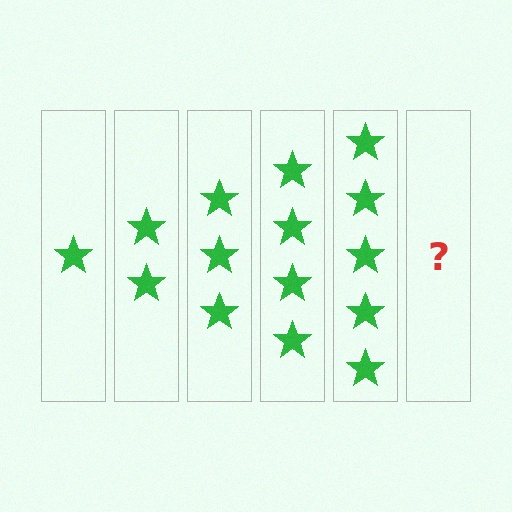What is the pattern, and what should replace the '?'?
The pattern is that each step adds one more star. The '?' should be 6 stars.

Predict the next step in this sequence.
The next step is 6 stars.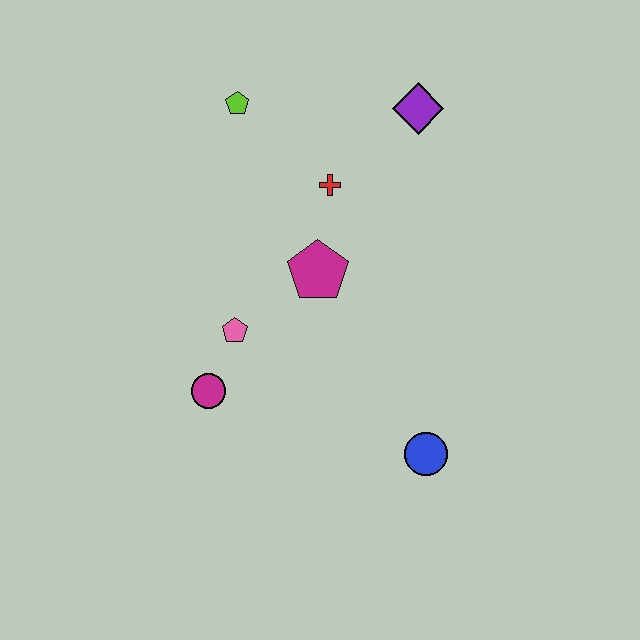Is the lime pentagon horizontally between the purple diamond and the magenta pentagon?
No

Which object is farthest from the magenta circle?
The purple diamond is farthest from the magenta circle.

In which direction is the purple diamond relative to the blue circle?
The purple diamond is above the blue circle.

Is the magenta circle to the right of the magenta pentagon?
No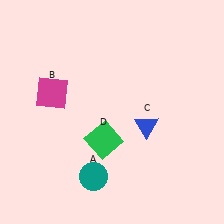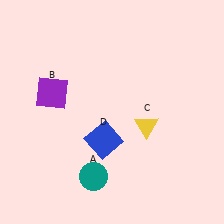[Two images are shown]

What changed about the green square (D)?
In Image 1, D is green. In Image 2, it changed to blue.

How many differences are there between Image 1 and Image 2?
There are 3 differences between the two images.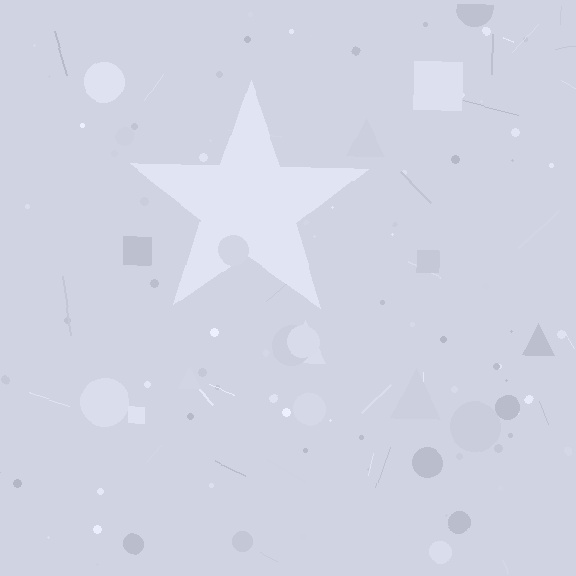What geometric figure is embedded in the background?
A star is embedded in the background.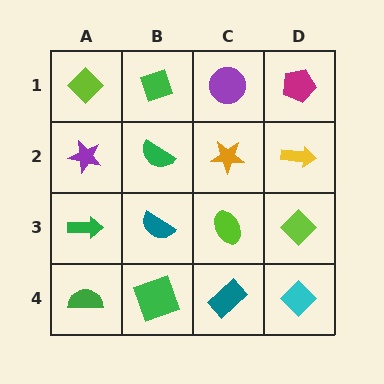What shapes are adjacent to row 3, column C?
An orange star (row 2, column C), a teal rectangle (row 4, column C), a teal semicircle (row 3, column B), a lime diamond (row 3, column D).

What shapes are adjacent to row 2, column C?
A purple circle (row 1, column C), a lime ellipse (row 3, column C), a green semicircle (row 2, column B), a yellow arrow (row 2, column D).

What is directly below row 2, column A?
A green arrow.